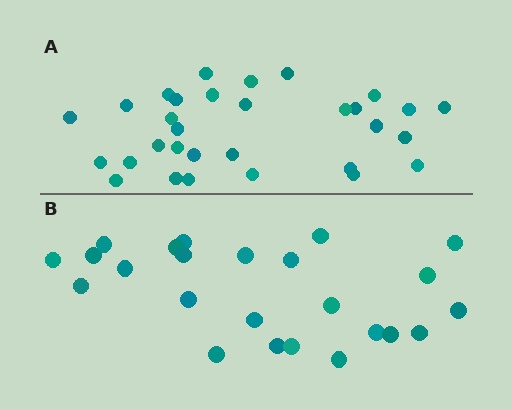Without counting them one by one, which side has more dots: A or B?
Region A (the top region) has more dots.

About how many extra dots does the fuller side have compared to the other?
Region A has roughly 8 or so more dots than region B.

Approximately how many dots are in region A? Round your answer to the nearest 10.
About 30 dots. (The exact count is 31, which rounds to 30.)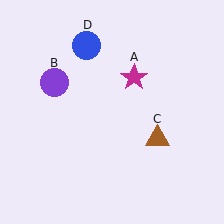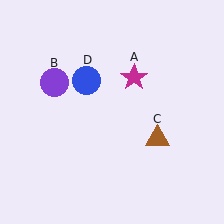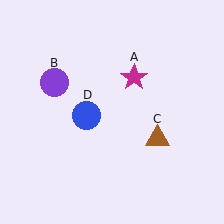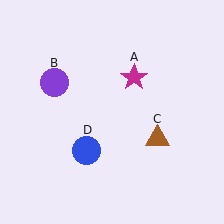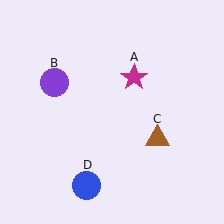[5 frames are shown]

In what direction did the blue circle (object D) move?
The blue circle (object D) moved down.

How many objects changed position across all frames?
1 object changed position: blue circle (object D).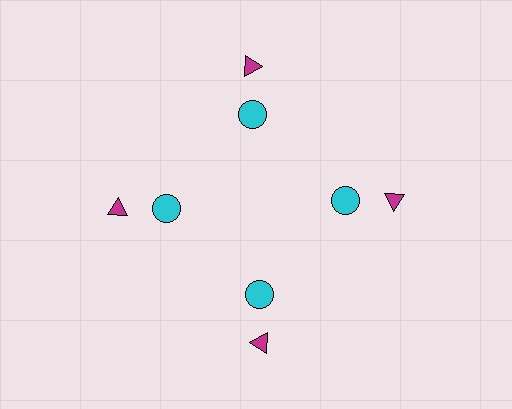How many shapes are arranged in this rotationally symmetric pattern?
There are 8 shapes, arranged in 4 groups of 2.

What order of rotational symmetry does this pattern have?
This pattern has 4-fold rotational symmetry.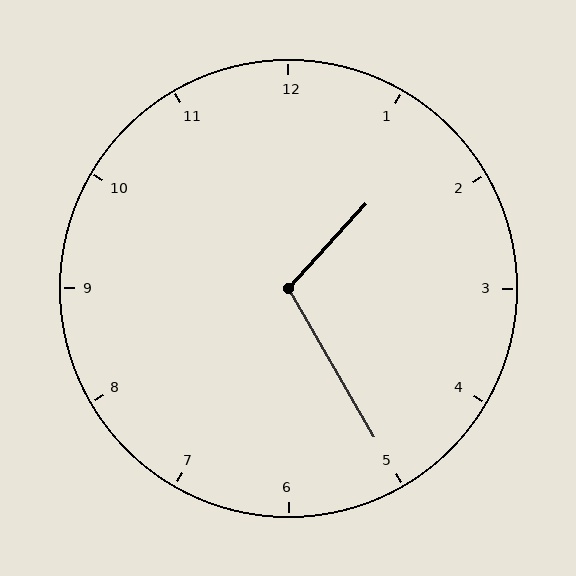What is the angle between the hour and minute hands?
Approximately 108 degrees.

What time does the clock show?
1:25.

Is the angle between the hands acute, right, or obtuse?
It is obtuse.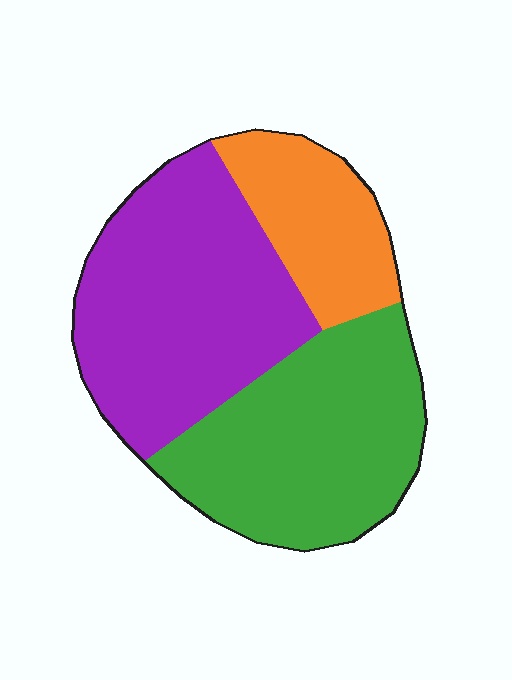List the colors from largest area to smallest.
From largest to smallest: purple, green, orange.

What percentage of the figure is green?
Green takes up between a third and a half of the figure.